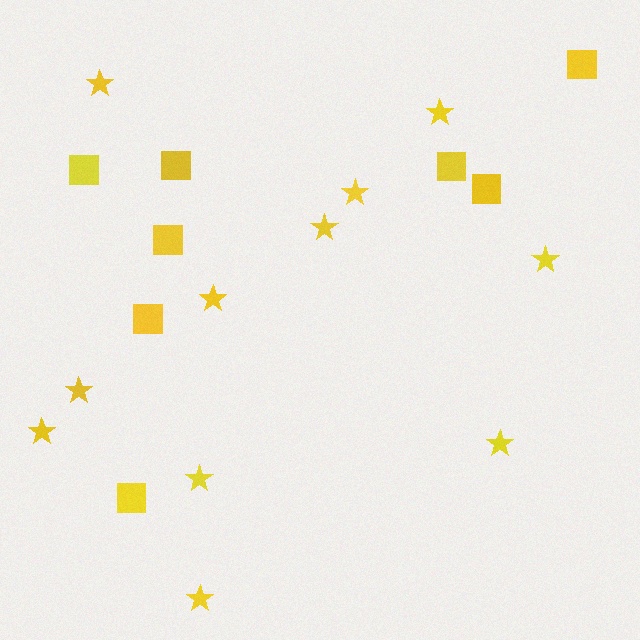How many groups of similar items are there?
There are 2 groups: one group of stars (11) and one group of squares (8).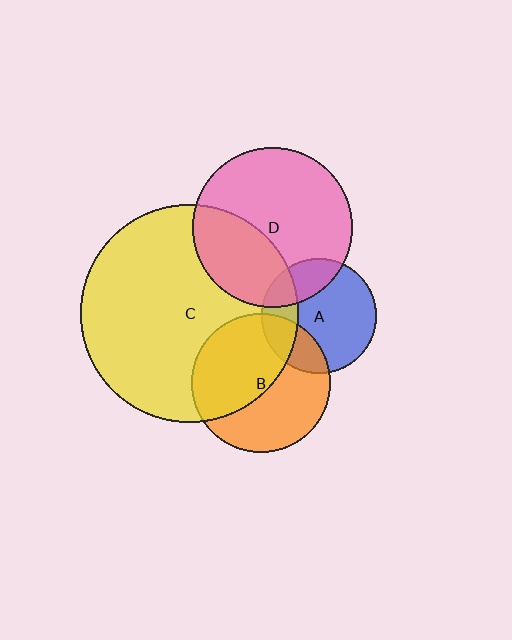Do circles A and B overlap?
Yes.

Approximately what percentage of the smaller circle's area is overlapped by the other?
Approximately 25%.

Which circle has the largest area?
Circle C (yellow).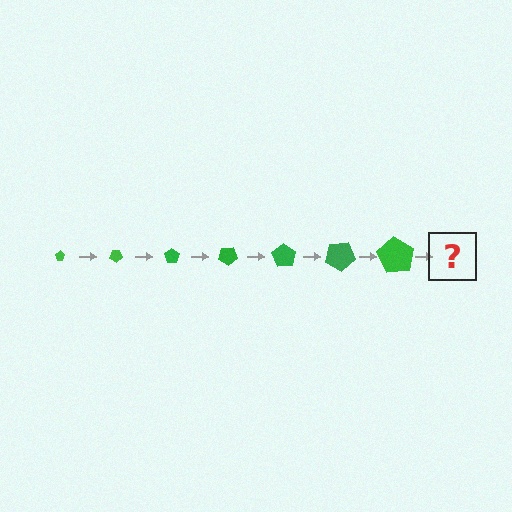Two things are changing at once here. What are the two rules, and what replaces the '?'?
The two rules are that the pentagon grows larger each step and it rotates 35 degrees each step. The '?' should be a pentagon, larger than the previous one and rotated 245 degrees from the start.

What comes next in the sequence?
The next element should be a pentagon, larger than the previous one and rotated 245 degrees from the start.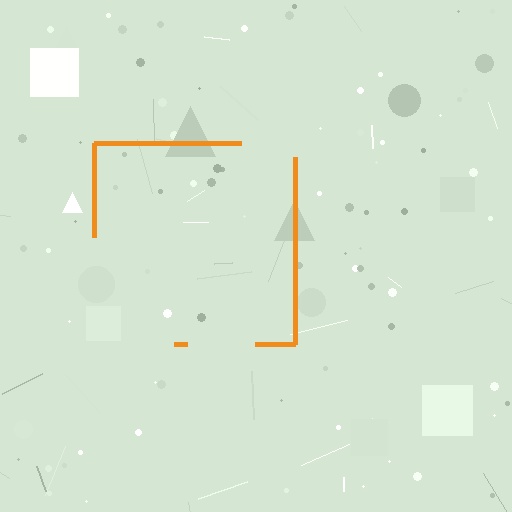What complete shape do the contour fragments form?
The contour fragments form a square.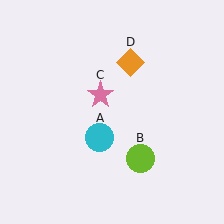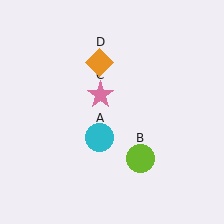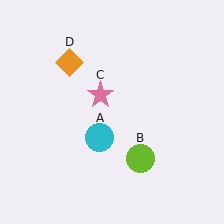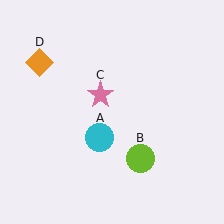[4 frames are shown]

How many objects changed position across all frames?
1 object changed position: orange diamond (object D).